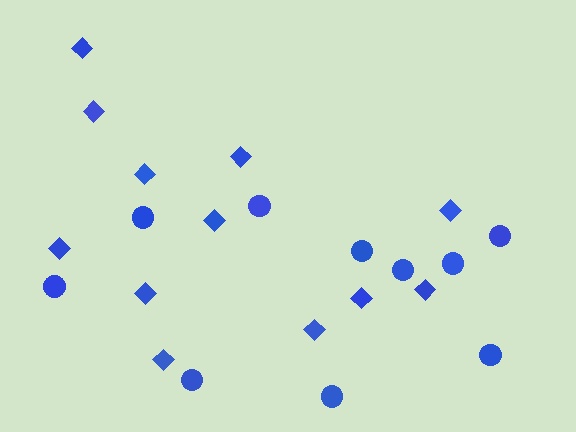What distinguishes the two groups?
There are 2 groups: one group of circles (10) and one group of diamonds (12).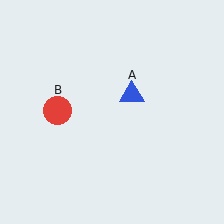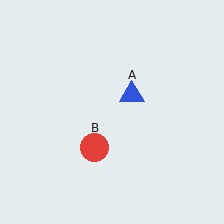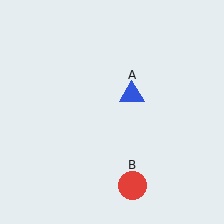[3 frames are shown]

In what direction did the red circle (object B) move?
The red circle (object B) moved down and to the right.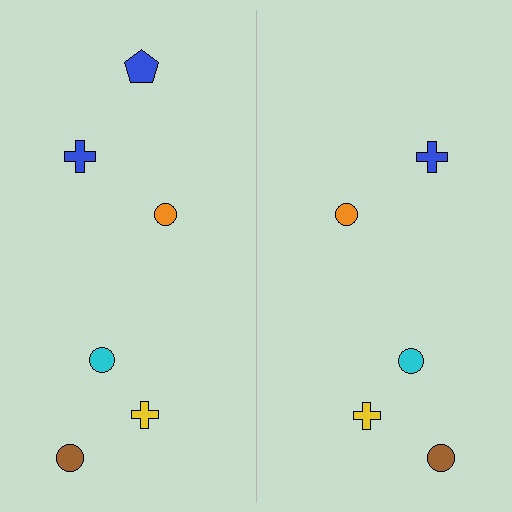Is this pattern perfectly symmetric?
No, the pattern is not perfectly symmetric. A blue pentagon is missing from the right side.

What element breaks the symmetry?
A blue pentagon is missing from the right side.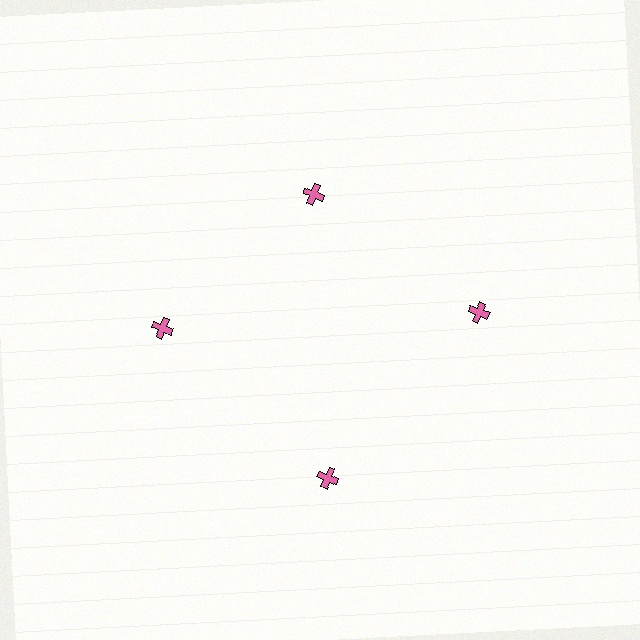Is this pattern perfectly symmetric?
No. The 4 pink crosses are arranged in a ring, but one element near the 12 o'clock position is pulled inward toward the center, breaking the 4-fold rotational symmetry.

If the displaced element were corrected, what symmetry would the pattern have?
It would have 4-fold rotational symmetry — the pattern would map onto itself every 90 degrees.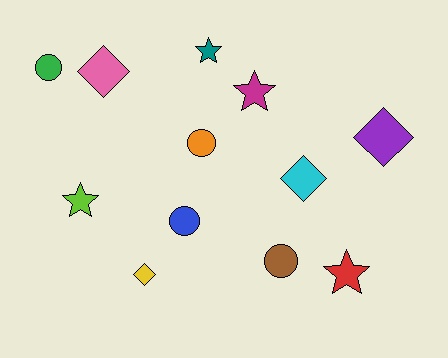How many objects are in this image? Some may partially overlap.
There are 12 objects.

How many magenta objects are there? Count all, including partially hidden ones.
There is 1 magenta object.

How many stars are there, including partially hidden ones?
There are 4 stars.